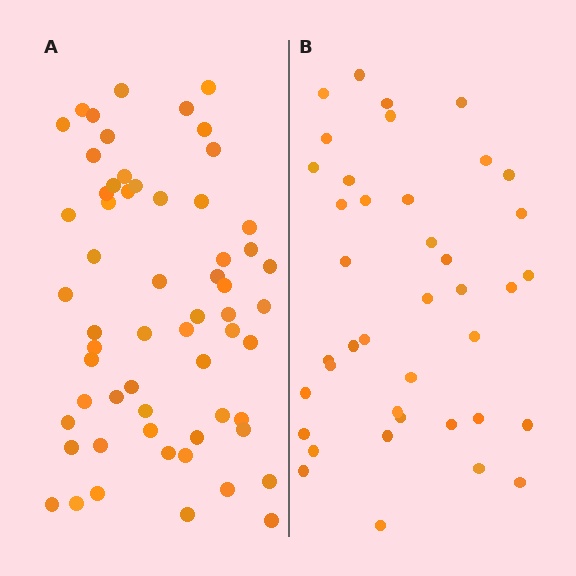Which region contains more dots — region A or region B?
Region A (the left region) has more dots.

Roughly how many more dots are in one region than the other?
Region A has approximately 20 more dots than region B.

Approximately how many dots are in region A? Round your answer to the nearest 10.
About 60 dots.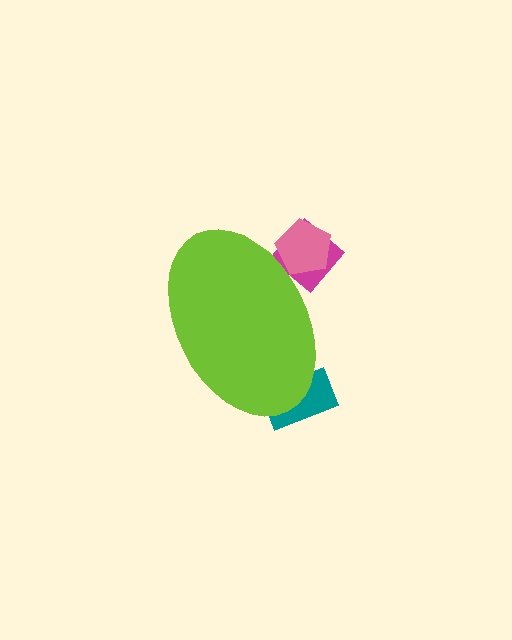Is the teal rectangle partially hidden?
Yes, the teal rectangle is partially hidden behind the lime ellipse.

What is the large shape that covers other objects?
A lime ellipse.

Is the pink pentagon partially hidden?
Yes, the pink pentagon is partially hidden behind the lime ellipse.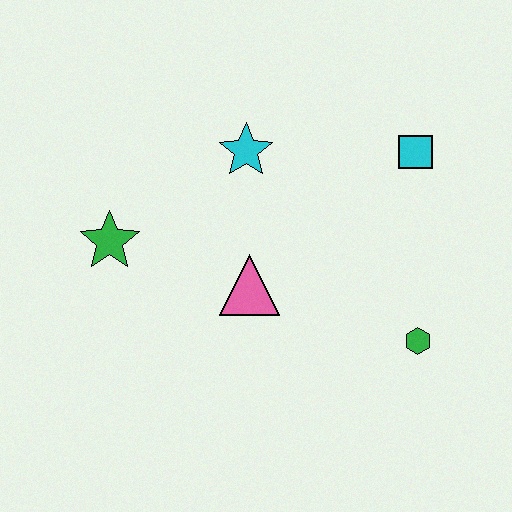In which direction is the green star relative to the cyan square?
The green star is to the left of the cyan square.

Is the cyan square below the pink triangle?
No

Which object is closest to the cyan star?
The pink triangle is closest to the cyan star.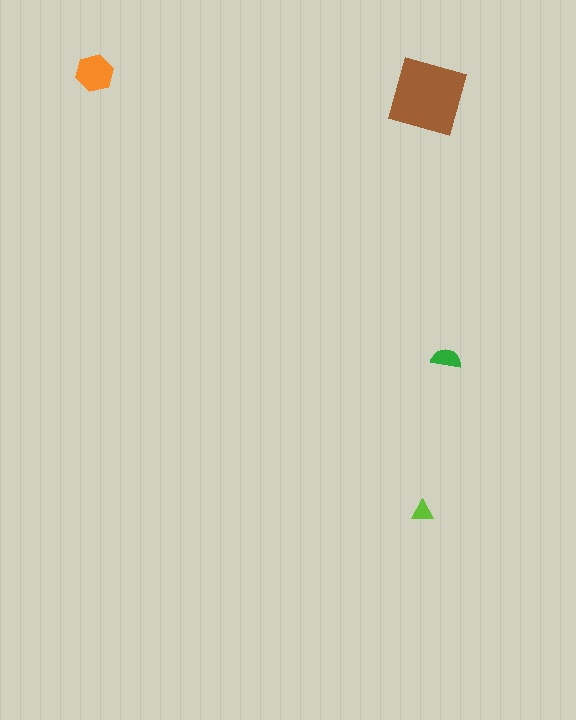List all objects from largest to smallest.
The brown diamond, the orange hexagon, the green semicircle, the lime triangle.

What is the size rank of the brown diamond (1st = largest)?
1st.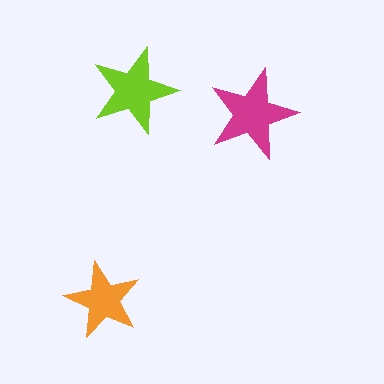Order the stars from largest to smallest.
the magenta one, the lime one, the orange one.